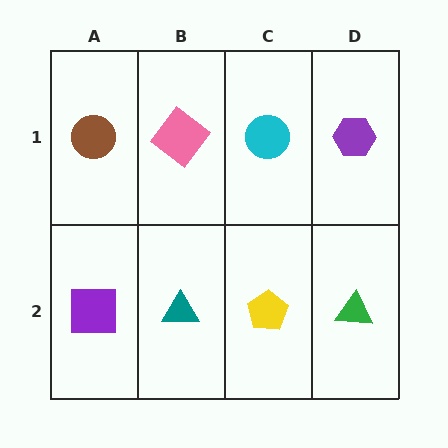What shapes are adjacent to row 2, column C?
A cyan circle (row 1, column C), a teal triangle (row 2, column B), a green triangle (row 2, column D).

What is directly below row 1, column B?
A teal triangle.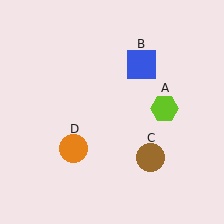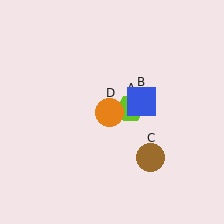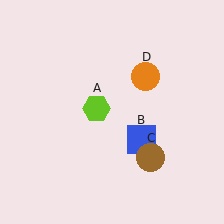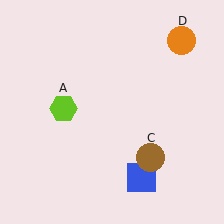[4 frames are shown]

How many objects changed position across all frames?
3 objects changed position: lime hexagon (object A), blue square (object B), orange circle (object D).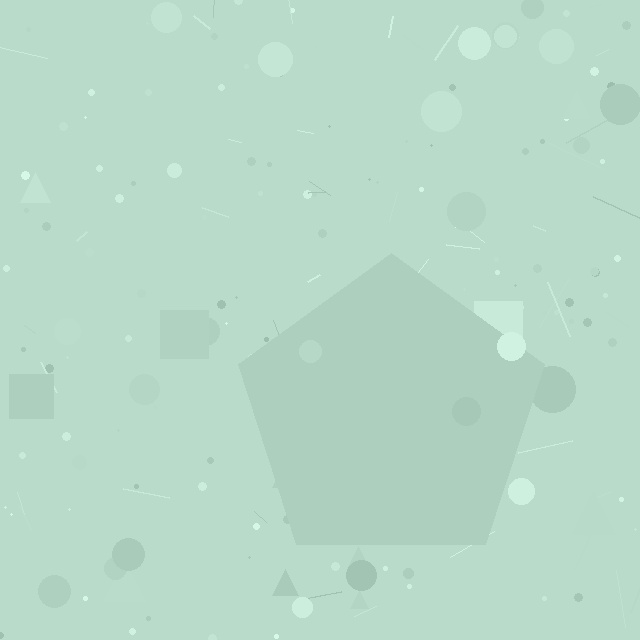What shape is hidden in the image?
A pentagon is hidden in the image.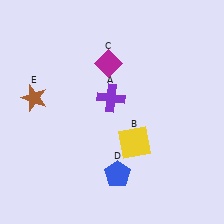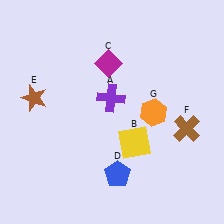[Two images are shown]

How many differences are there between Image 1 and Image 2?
There are 2 differences between the two images.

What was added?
A brown cross (F), an orange hexagon (G) were added in Image 2.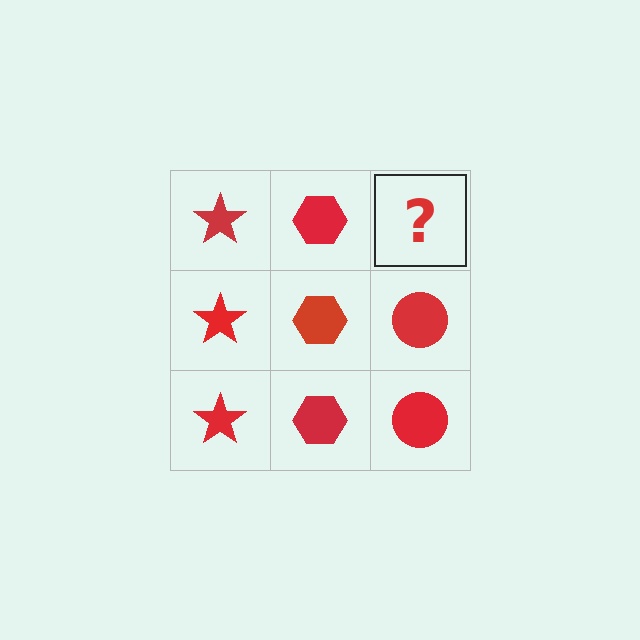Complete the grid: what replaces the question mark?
The question mark should be replaced with a red circle.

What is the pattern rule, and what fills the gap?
The rule is that each column has a consistent shape. The gap should be filled with a red circle.